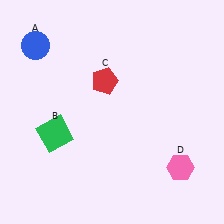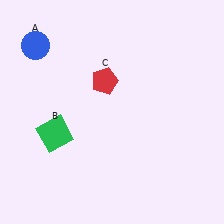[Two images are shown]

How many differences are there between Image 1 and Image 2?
There is 1 difference between the two images.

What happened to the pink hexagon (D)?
The pink hexagon (D) was removed in Image 2. It was in the bottom-right area of Image 1.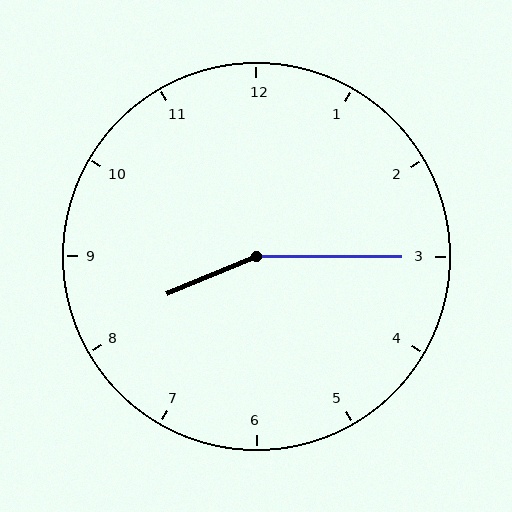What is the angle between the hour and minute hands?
Approximately 158 degrees.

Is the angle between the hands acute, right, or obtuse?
It is obtuse.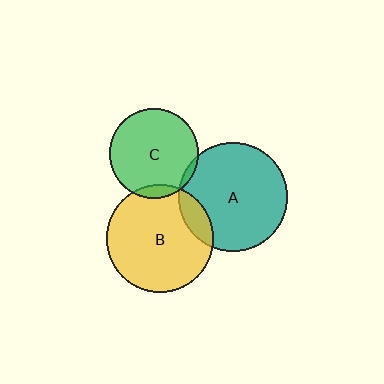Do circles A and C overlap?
Yes.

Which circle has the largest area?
Circle A (teal).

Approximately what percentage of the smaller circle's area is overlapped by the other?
Approximately 5%.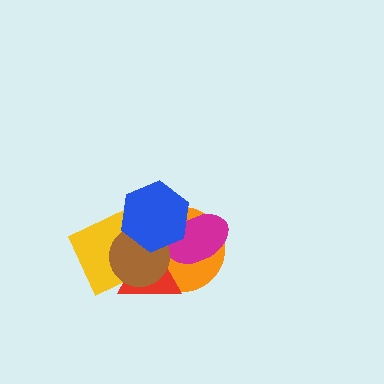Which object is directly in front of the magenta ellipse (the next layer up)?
The red triangle is directly in front of the magenta ellipse.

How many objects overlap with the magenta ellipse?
3 objects overlap with the magenta ellipse.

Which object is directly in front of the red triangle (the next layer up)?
The brown circle is directly in front of the red triangle.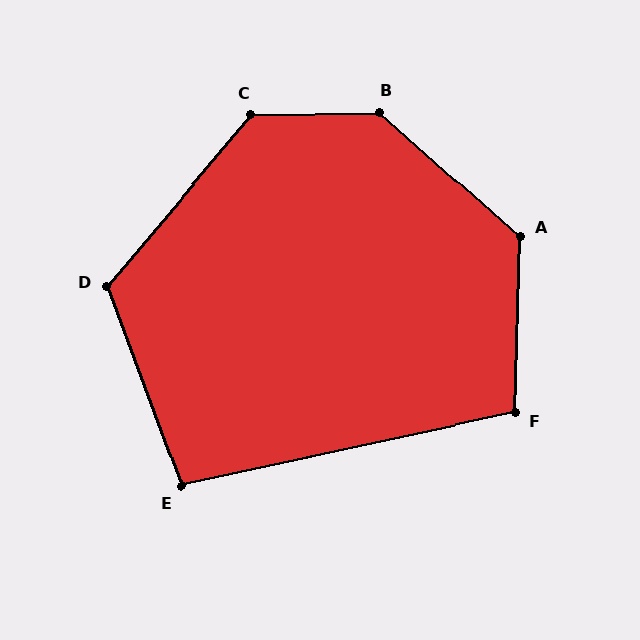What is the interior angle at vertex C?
Approximately 131 degrees (obtuse).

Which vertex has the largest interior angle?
B, at approximately 137 degrees.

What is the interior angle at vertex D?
Approximately 119 degrees (obtuse).